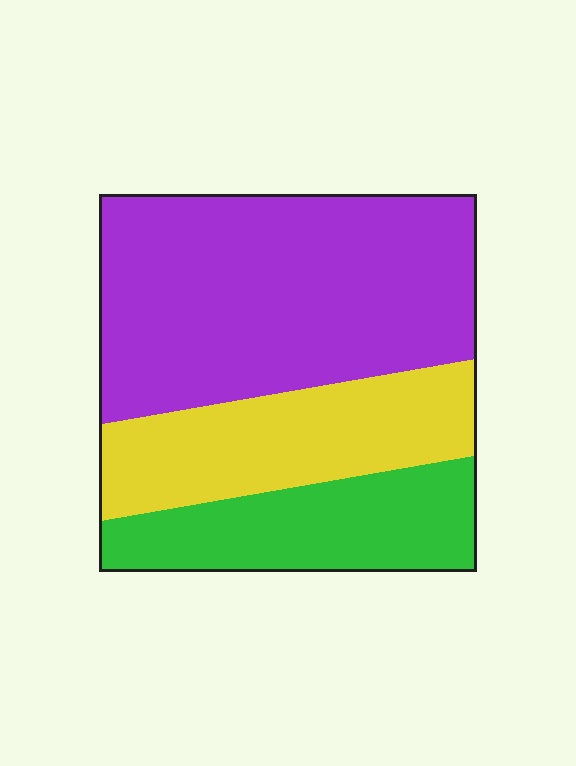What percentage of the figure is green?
Green takes up about one fifth (1/5) of the figure.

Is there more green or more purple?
Purple.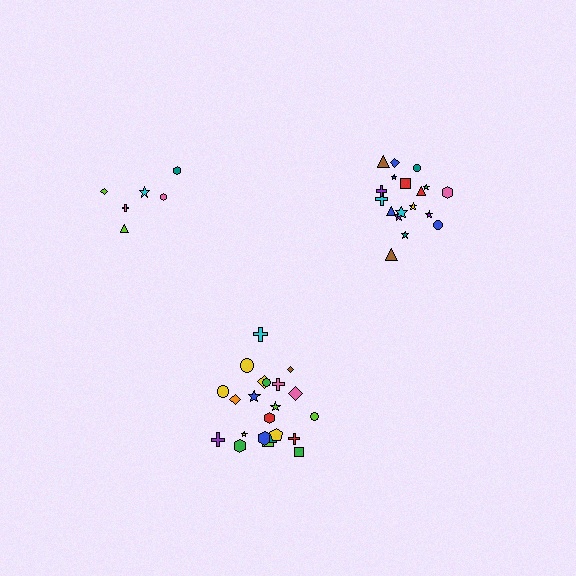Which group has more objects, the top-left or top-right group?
The top-right group.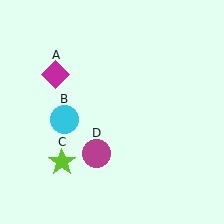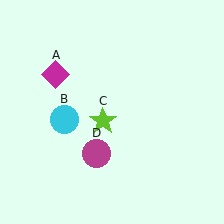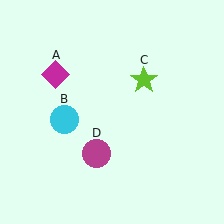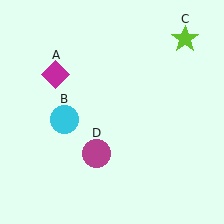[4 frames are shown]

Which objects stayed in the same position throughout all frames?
Magenta diamond (object A) and cyan circle (object B) and magenta circle (object D) remained stationary.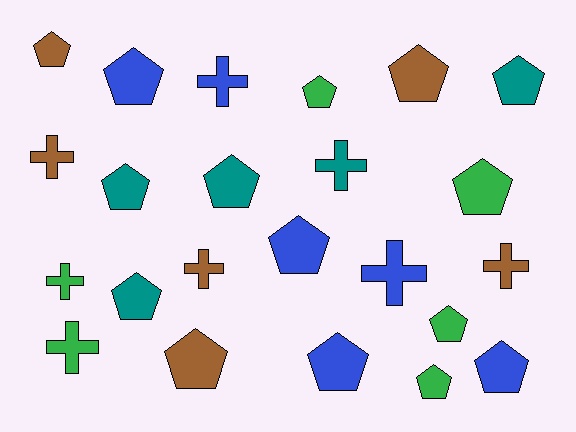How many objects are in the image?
There are 23 objects.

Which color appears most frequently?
Blue, with 6 objects.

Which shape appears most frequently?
Pentagon, with 15 objects.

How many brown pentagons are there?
There are 3 brown pentagons.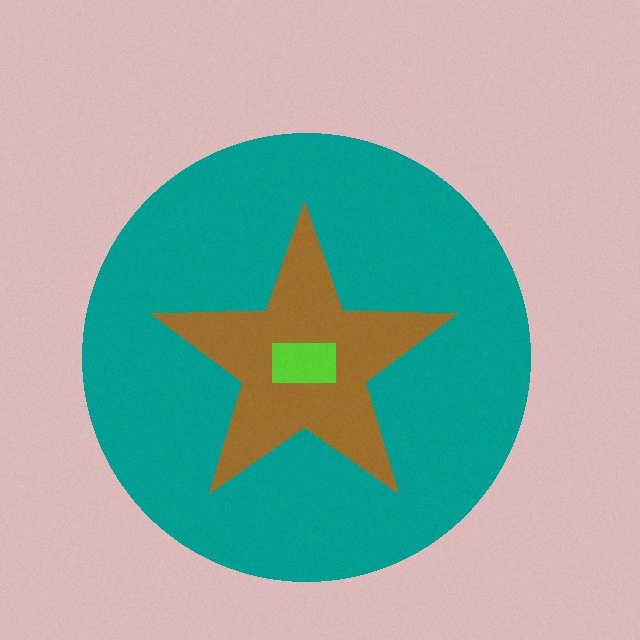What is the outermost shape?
The teal circle.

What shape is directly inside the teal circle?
The brown star.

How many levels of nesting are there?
3.